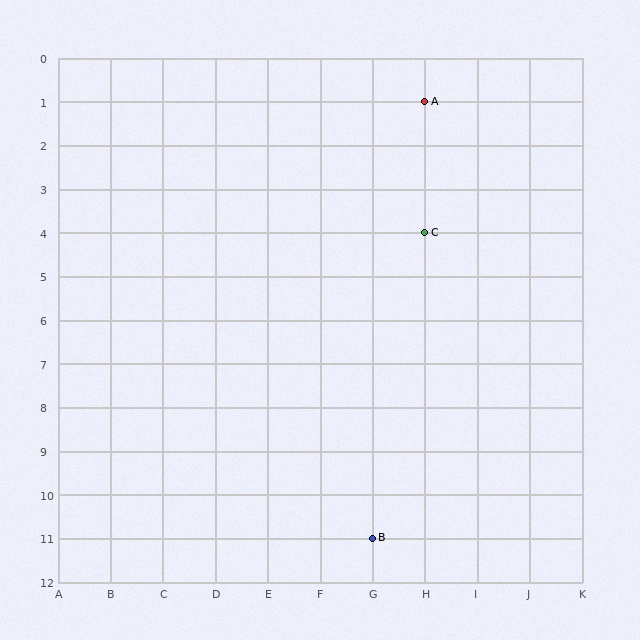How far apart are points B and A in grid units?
Points B and A are 1 column and 10 rows apart (about 10.0 grid units diagonally).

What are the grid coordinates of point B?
Point B is at grid coordinates (G, 11).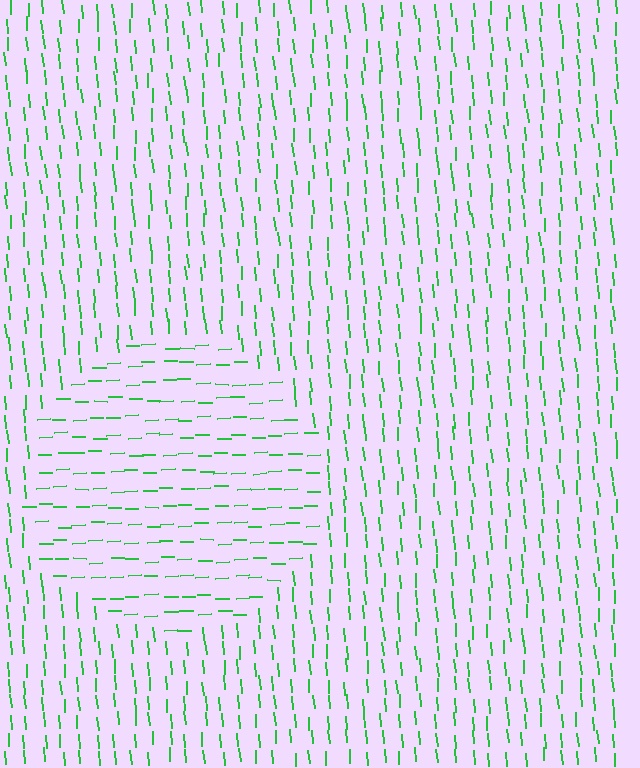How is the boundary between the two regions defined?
The boundary is defined purely by a change in line orientation (approximately 87 degrees difference). All lines are the same color and thickness.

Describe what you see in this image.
The image is filled with small green line segments. A circle region in the image has lines oriented differently from the surrounding lines, creating a visible texture boundary.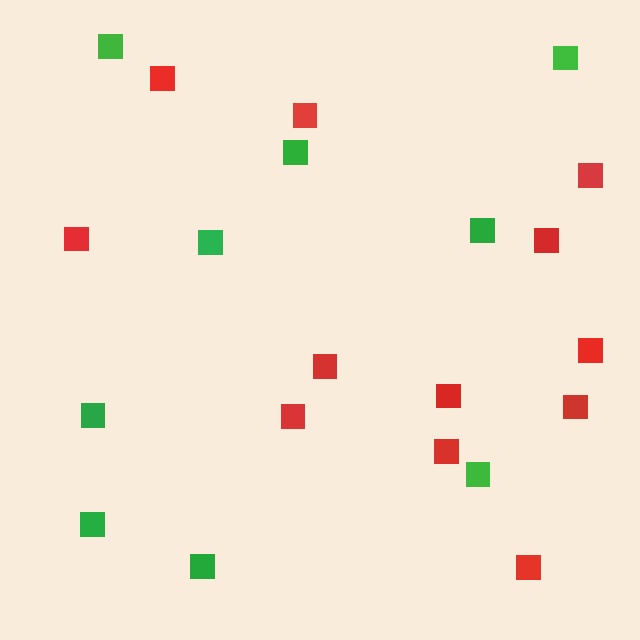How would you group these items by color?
There are 2 groups: one group of green squares (9) and one group of red squares (12).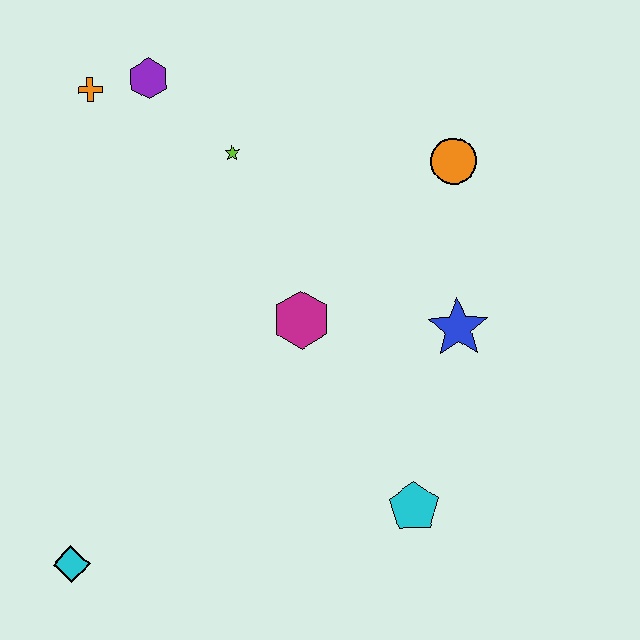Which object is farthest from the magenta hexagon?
The cyan diamond is farthest from the magenta hexagon.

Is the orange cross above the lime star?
Yes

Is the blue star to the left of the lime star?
No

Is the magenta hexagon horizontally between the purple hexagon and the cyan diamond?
No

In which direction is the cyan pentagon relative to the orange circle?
The cyan pentagon is below the orange circle.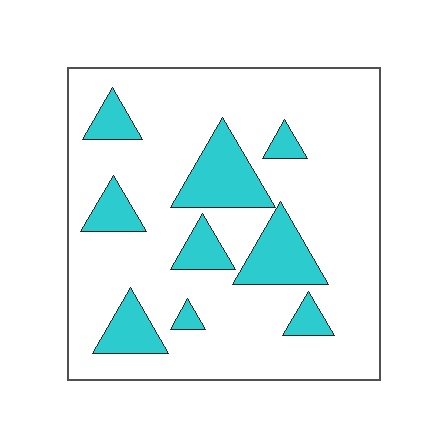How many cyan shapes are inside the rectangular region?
9.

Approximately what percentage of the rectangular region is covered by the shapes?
Approximately 20%.